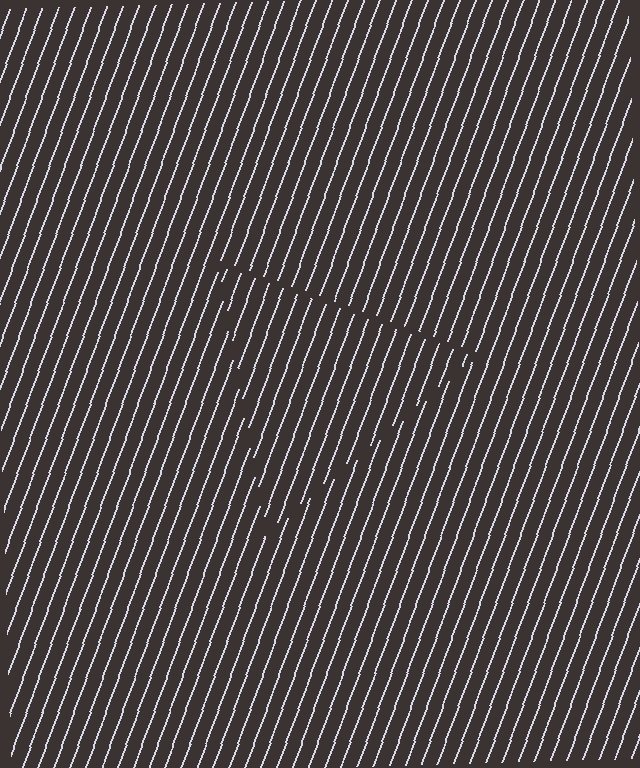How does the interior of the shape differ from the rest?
The interior of the shape contains the same grating, shifted by half a period — the contour is defined by the phase discontinuity where line-ends from the inner and outer gratings abut.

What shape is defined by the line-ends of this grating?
An illusory triangle. The interior of the shape contains the same grating, shifted by half a period — the contour is defined by the phase discontinuity where line-ends from the inner and outer gratings abut.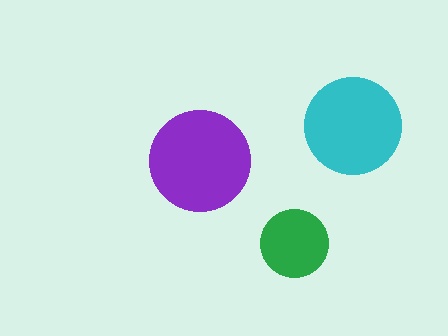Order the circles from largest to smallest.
the purple one, the cyan one, the green one.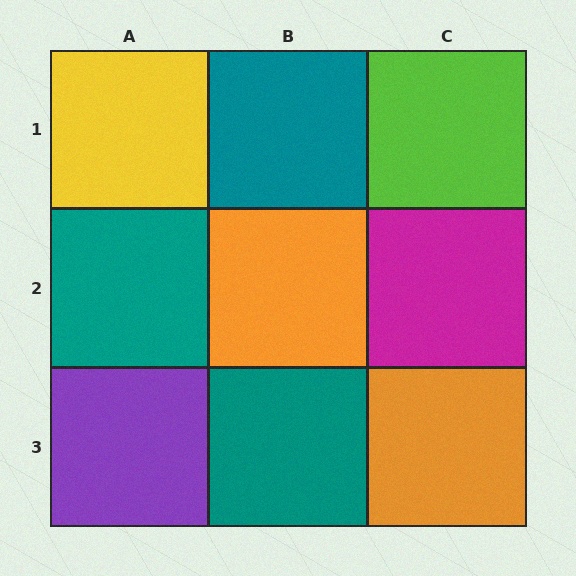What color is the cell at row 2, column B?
Orange.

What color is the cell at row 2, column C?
Magenta.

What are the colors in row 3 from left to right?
Purple, teal, orange.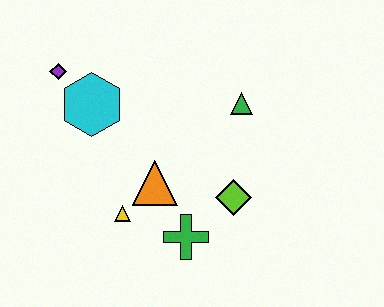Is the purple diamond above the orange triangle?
Yes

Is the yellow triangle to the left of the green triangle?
Yes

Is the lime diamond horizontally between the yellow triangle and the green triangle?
Yes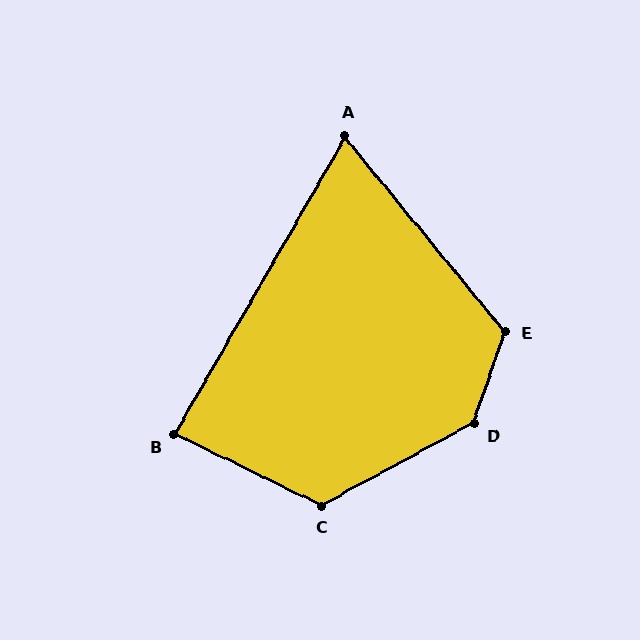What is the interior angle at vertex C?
Approximately 126 degrees (obtuse).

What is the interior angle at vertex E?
Approximately 122 degrees (obtuse).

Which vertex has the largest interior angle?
D, at approximately 137 degrees.